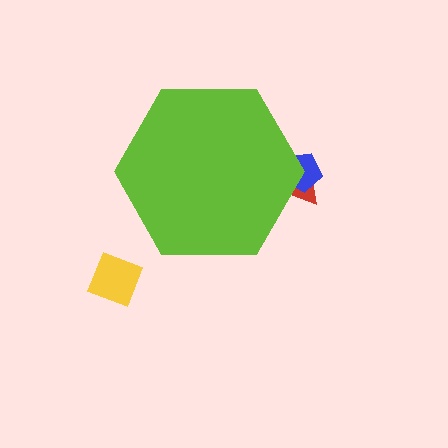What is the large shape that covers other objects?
A lime hexagon.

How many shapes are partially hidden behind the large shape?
2 shapes are partially hidden.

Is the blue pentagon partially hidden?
Yes, the blue pentagon is partially hidden behind the lime hexagon.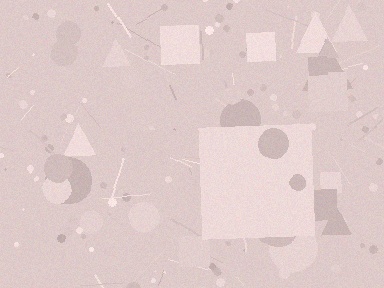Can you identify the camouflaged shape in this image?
The camouflaged shape is a square.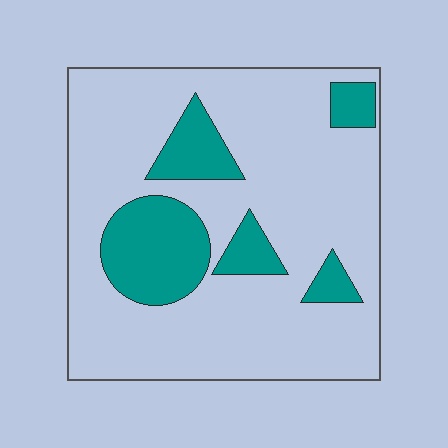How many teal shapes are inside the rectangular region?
5.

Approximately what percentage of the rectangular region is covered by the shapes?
Approximately 20%.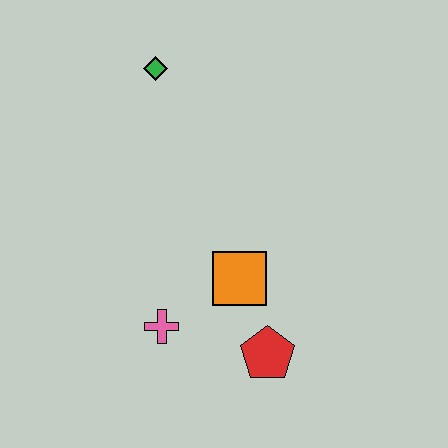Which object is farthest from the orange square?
The green diamond is farthest from the orange square.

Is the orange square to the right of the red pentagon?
No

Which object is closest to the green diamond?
The orange square is closest to the green diamond.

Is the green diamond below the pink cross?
No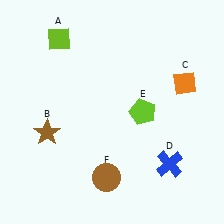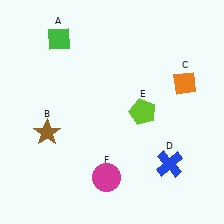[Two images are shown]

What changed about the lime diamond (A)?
In Image 1, A is lime. In Image 2, it changed to green.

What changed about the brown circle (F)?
In Image 1, F is brown. In Image 2, it changed to magenta.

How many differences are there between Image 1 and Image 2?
There are 2 differences between the two images.